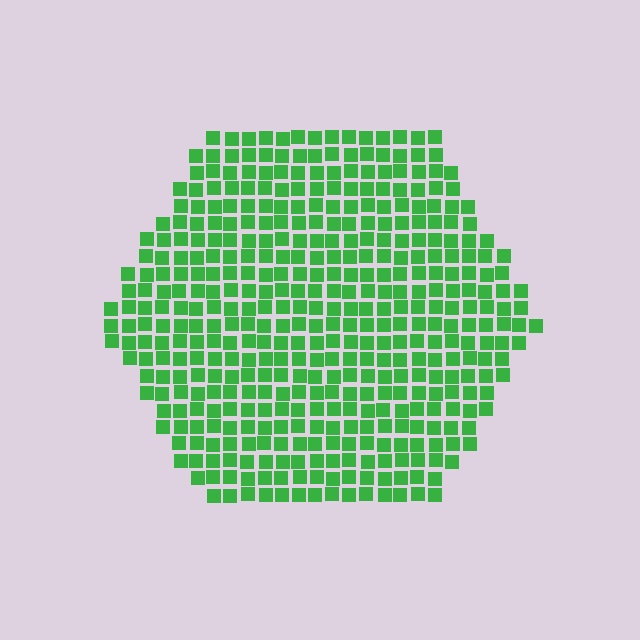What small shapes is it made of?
It is made of small squares.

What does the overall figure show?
The overall figure shows a hexagon.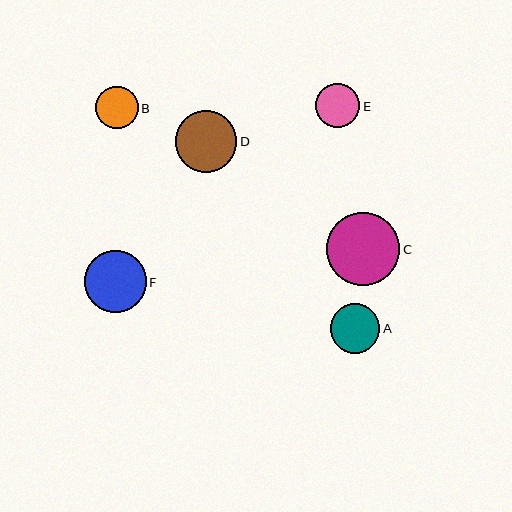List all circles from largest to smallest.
From largest to smallest: C, F, D, A, E, B.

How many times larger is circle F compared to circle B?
Circle F is approximately 1.5 times the size of circle B.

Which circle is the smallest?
Circle B is the smallest with a size of approximately 42 pixels.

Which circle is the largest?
Circle C is the largest with a size of approximately 73 pixels.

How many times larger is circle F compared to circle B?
Circle F is approximately 1.5 times the size of circle B.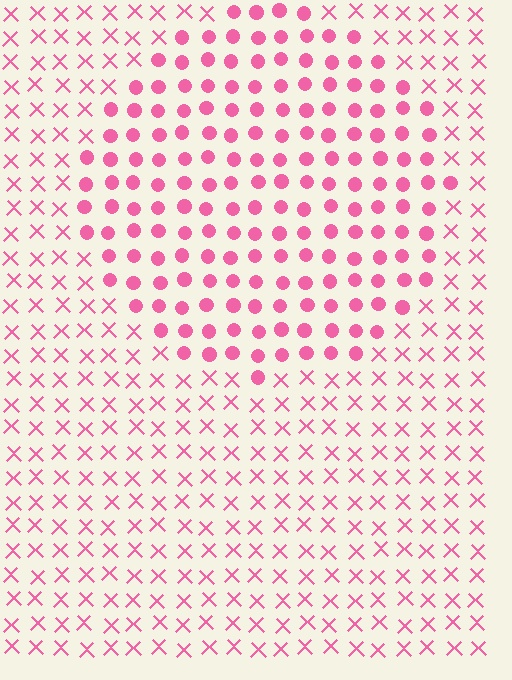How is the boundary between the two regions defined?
The boundary is defined by a change in element shape: circles inside vs. X marks outside. All elements share the same color and spacing.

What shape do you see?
I see a circle.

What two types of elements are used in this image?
The image uses circles inside the circle region and X marks outside it.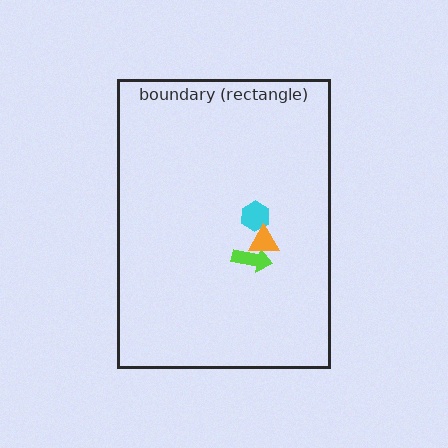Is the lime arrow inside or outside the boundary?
Inside.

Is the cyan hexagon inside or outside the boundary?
Inside.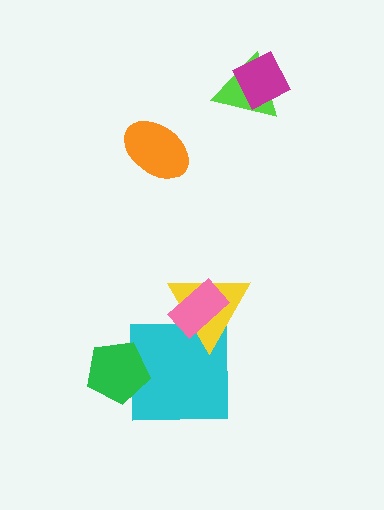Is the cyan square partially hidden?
Yes, it is partially covered by another shape.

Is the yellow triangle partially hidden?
Yes, it is partially covered by another shape.